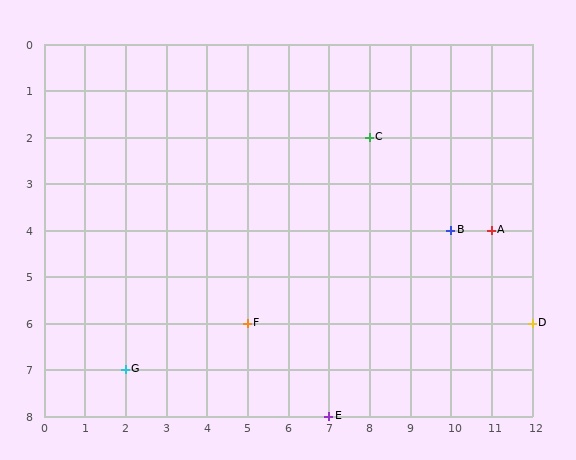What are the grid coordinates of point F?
Point F is at grid coordinates (5, 6).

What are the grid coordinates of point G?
Point G is at grid coordinates (2, 7).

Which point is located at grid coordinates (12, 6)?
Point D is at (12, 6).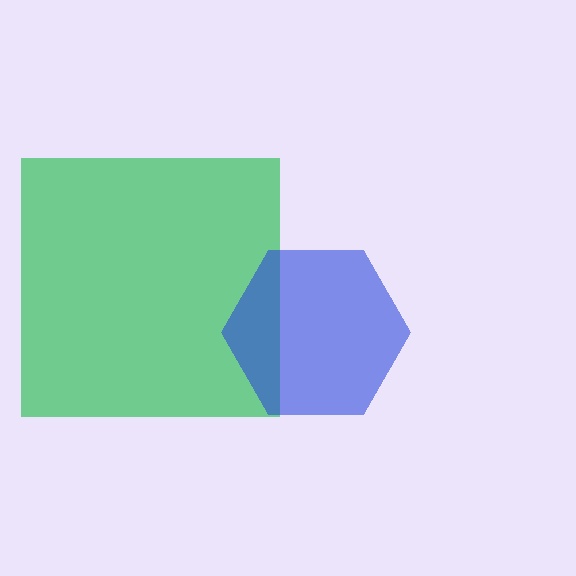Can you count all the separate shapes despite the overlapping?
Yes, there are 2 separate shapes.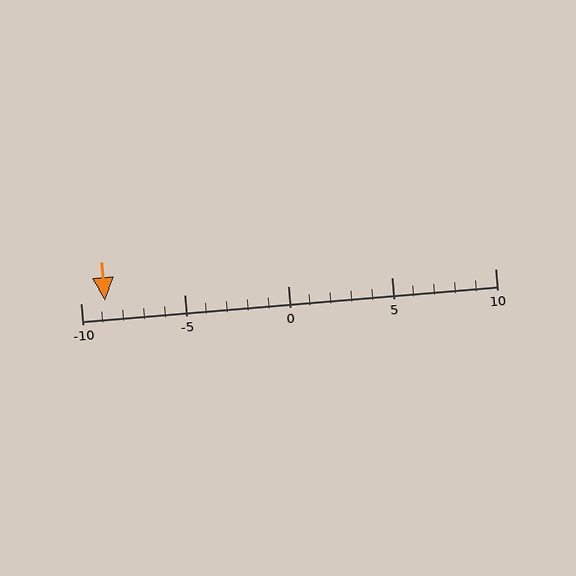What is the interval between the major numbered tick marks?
The major tick marks are spaced 5 units apart.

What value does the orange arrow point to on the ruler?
The orange arrow points to approximately -9.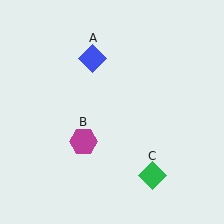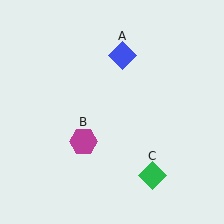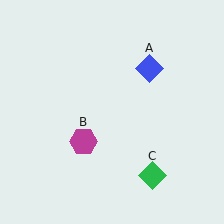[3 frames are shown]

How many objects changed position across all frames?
1 object changed position: blue diamond (object A).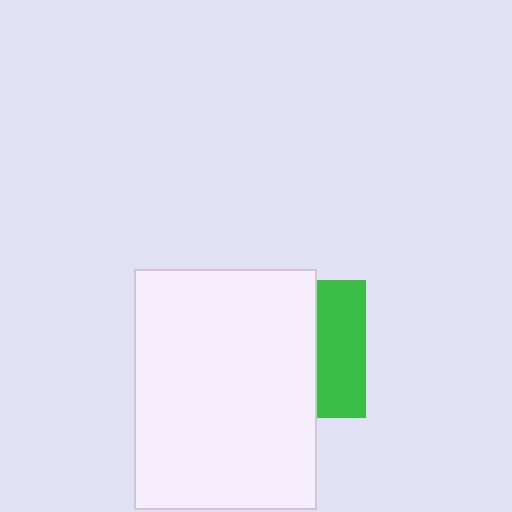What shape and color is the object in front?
The object in front is a white rectangle.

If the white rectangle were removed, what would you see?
You would see the complete green square.